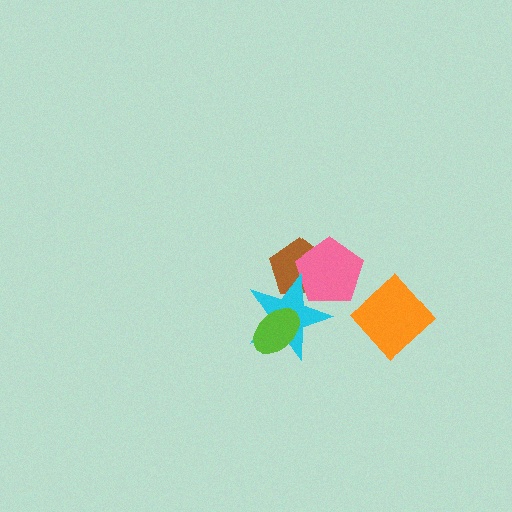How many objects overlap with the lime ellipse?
1 object overlaps with the lime ellipse.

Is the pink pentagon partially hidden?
Yes, it is partially covered by another shape.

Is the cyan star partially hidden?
Yes, it is partially covered by another shape.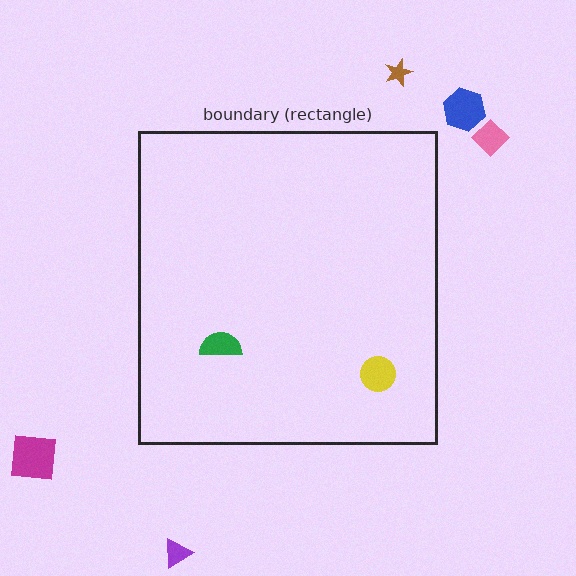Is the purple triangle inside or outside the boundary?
Outside.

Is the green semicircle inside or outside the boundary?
Inside.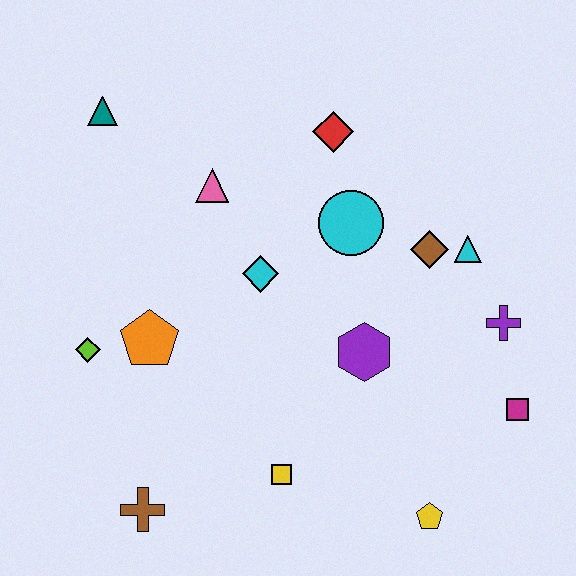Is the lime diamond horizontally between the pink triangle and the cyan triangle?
No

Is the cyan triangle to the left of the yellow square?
No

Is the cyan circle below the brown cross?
No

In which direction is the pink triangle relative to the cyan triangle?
The pink triangle is to the left of the cyan triangle.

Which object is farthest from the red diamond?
The brown cross is farthest from the red diamond.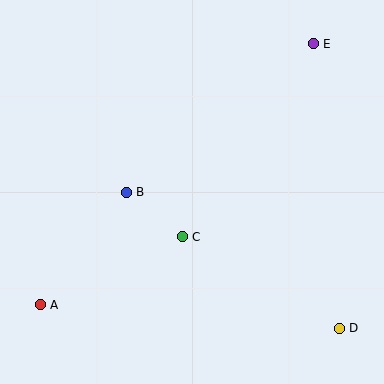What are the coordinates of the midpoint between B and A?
The midpoint between B and A is at (83, 248).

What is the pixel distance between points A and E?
The distance between A and E is 378 pixels.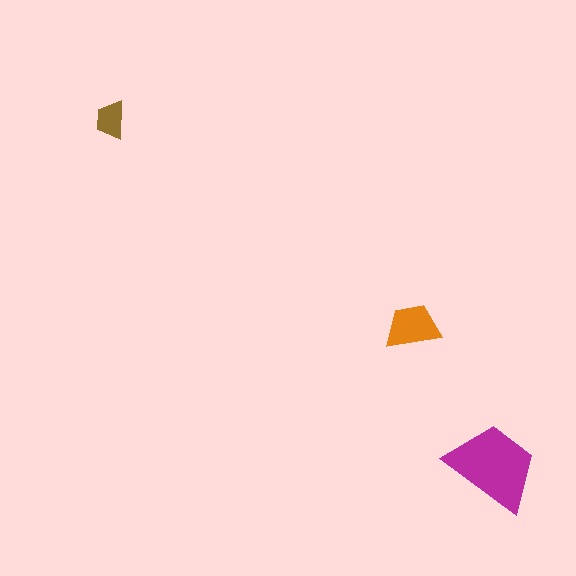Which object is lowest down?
The magenta trapezoid is bottommost.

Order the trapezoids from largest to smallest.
the magenta one, the orange one, the brown one.